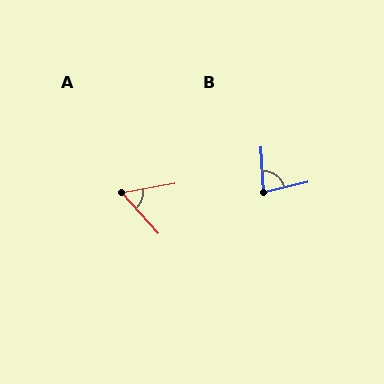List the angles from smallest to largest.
A (57°), B (80°).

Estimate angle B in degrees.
Approximately 80 degrees.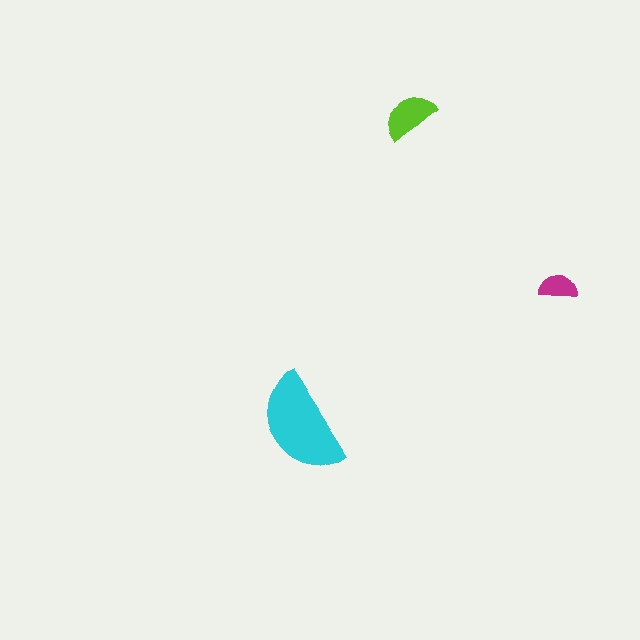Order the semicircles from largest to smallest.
the cyan one, the lime one, the magenta one.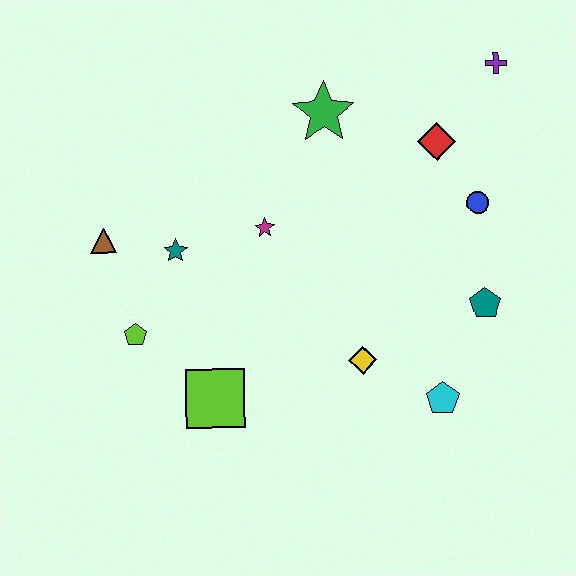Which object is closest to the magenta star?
The teal star is closest to the magenta star.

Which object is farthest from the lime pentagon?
The purple cross is farthest from the lime pentagon.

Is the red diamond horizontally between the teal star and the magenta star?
No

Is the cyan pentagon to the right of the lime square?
Yes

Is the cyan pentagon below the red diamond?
Yes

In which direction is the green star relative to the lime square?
The green star is above the lime square.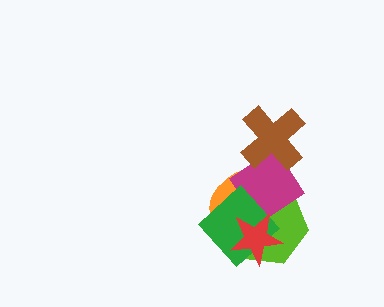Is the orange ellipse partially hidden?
Yes, it is partially covered by another shape.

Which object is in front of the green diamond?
The red star is in front of the green diamond.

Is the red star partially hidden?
No, no other shape covers it.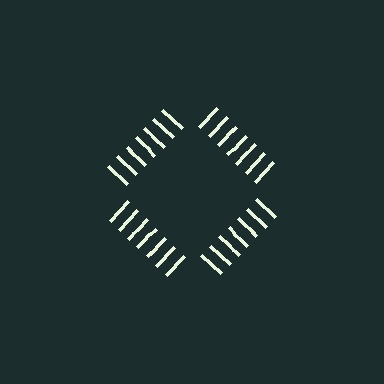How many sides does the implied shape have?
4 sides — the line-ends trace a square.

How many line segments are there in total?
28 — 7 along each of the 4 edges.